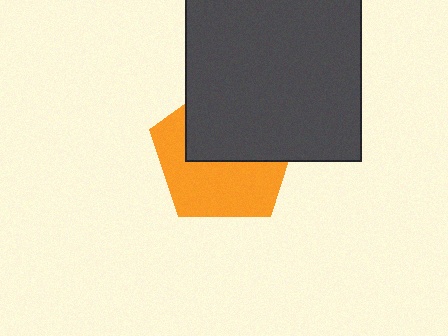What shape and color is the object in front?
The object in front is a dark gray square.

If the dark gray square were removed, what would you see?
You would see the complete orange pentagon.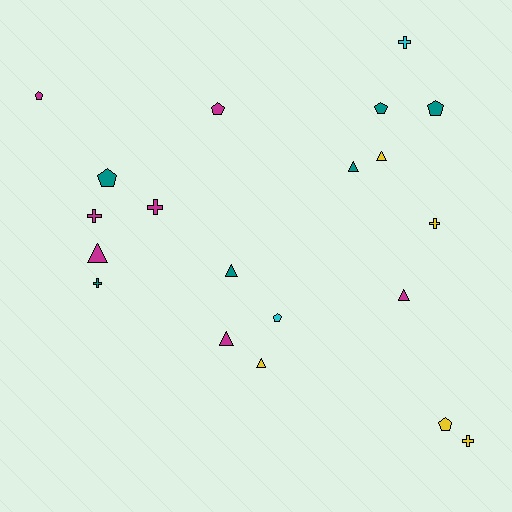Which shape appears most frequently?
Pentagon, with 7 objects.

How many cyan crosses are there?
There is 1 cyan cross.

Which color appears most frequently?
Magenta, with 7 objects.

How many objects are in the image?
There are 20 objects.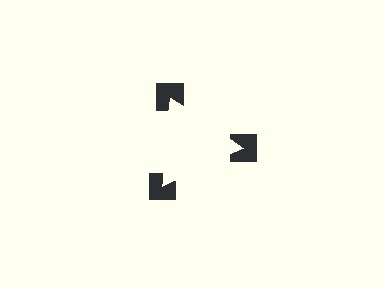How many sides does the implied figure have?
3 sides.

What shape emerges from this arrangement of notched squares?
An illusory triangle — its edges are inferred from the aligned wedge cuts in the notched squares, not physically drawn.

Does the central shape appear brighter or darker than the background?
It typically appears slightly brighter than the background, even though no actual brightness change is drawn.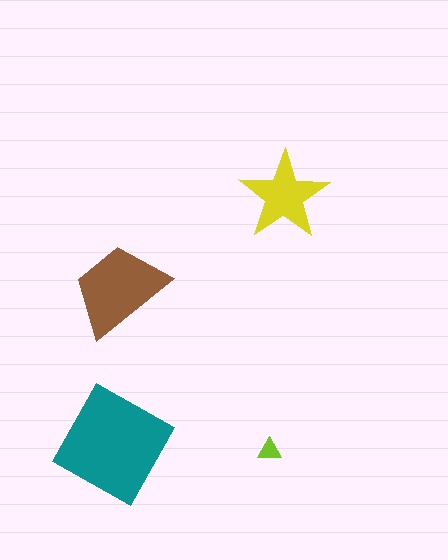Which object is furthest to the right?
The yellow star is rightmost.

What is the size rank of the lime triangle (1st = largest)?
4th.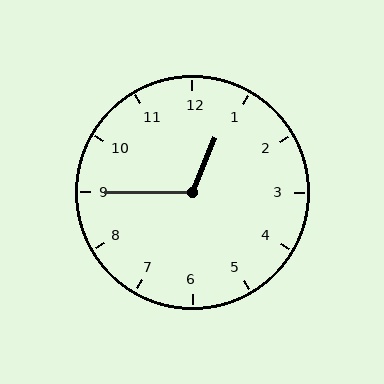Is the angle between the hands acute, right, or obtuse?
It is obtuse.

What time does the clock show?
12:45.